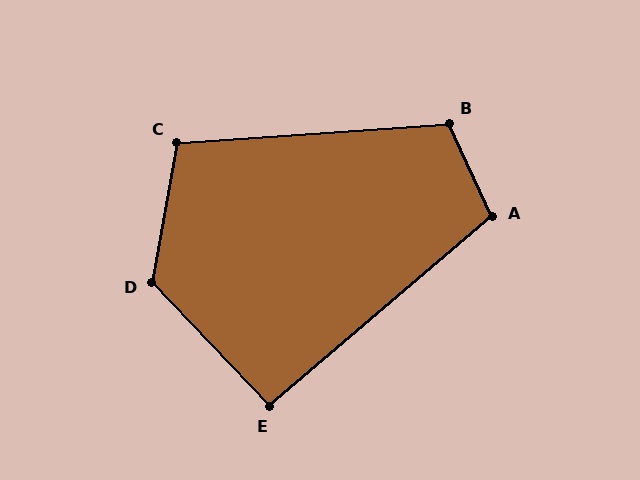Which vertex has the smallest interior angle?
E, at approximately 93 degrees.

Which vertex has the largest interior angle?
D, at approximately 126 degrees.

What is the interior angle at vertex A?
Approximately 106 degrees (obtuse).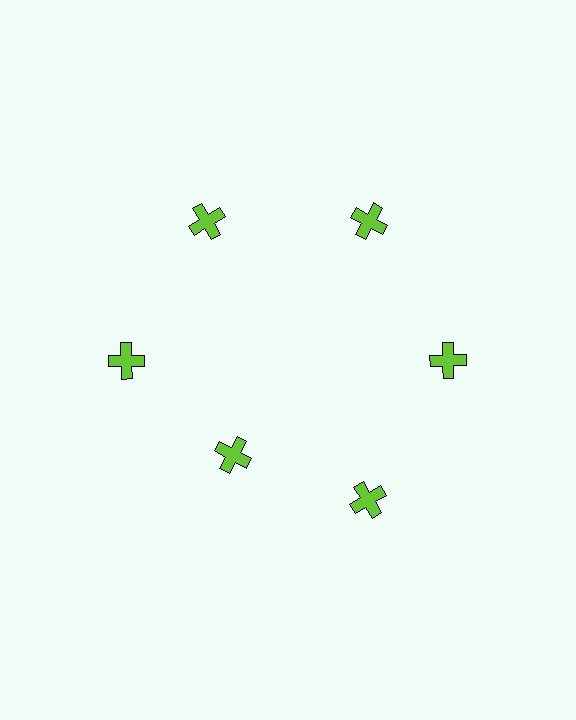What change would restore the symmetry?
The symmetry would be restored by moving it outward, back onto the ring so that all 6 crosses sit at equal angles and equal distance from the center.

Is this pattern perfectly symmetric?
No. The 6 lime crosses are arranged in a ring, but one element near the 7 o'clock position is pulled inward toward the center, breaking the 6-fold rotational symmetry.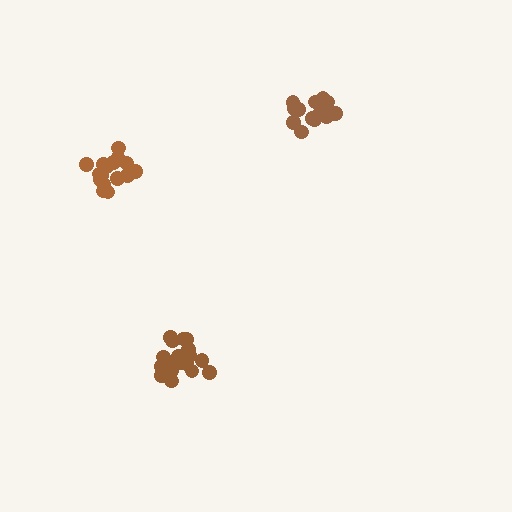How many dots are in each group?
Group 1: 18 dots, Group 2: 17 dots, Group 3: 21 dots (56 total).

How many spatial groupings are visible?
There are 3 spatial groupings.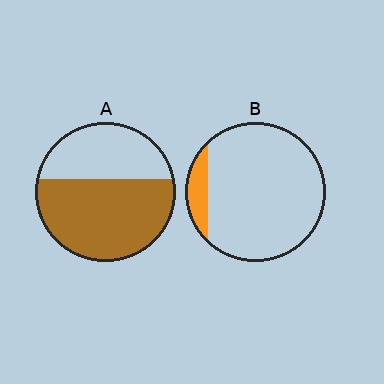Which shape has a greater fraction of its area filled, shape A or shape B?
Shape A.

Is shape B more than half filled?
No.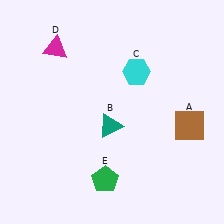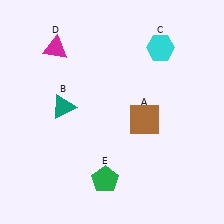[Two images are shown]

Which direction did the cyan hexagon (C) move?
The cyan hexagon (C) moved right.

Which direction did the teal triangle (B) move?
The teal triangle (B) moved left.